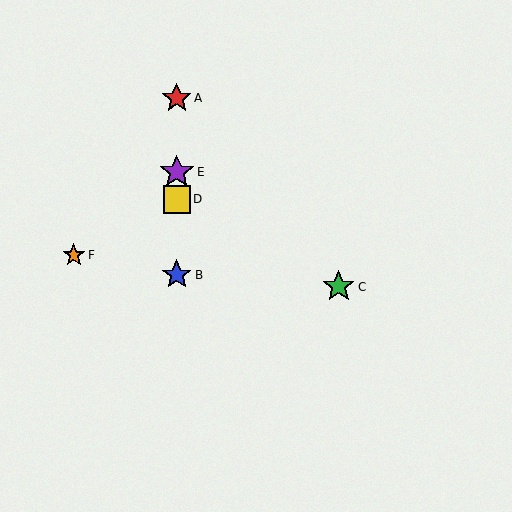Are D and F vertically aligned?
No, D is at x≈177 and F is at x≈74.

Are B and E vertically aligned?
Yes, both are at x≈177.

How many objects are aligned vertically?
4 objects (A, B, D, E) are aligned vertically.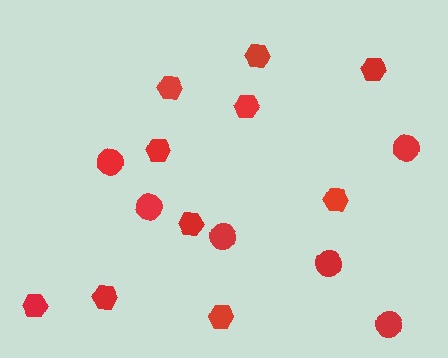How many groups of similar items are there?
There are 2 groups: one group of circles (6) and one group of hexagons (10).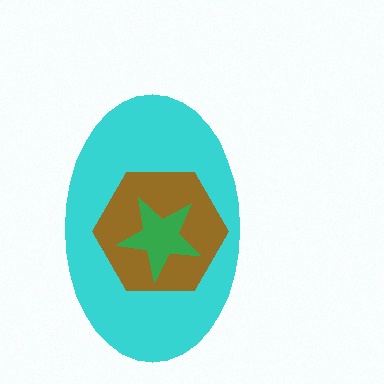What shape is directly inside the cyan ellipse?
The brown hexagon.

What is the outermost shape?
The cyan ellipse.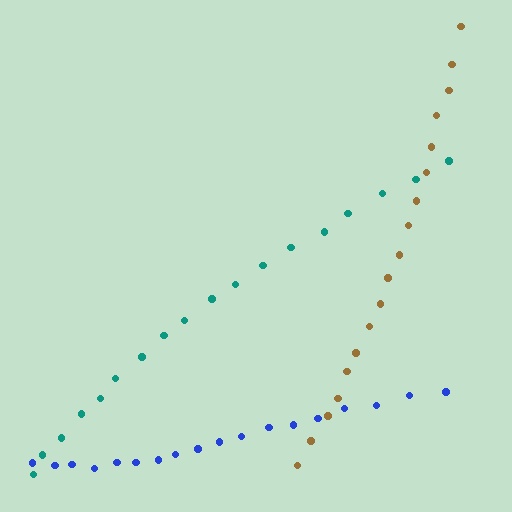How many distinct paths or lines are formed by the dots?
There are 3 distinct paths.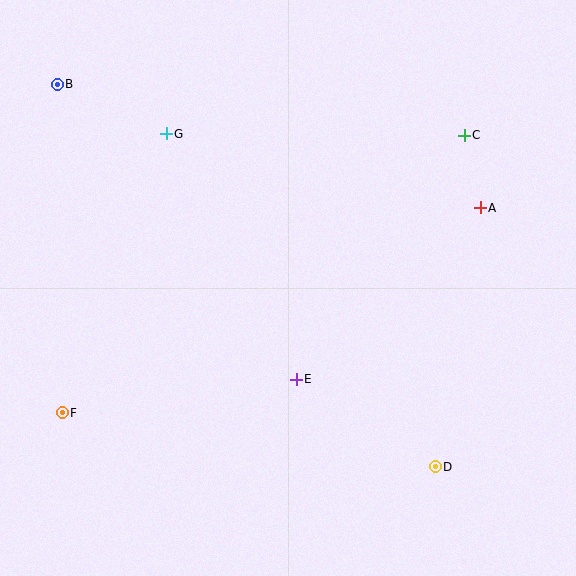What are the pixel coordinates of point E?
Point E is at (296, 379).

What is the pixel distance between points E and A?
The distance between E and A is 252 pixels.